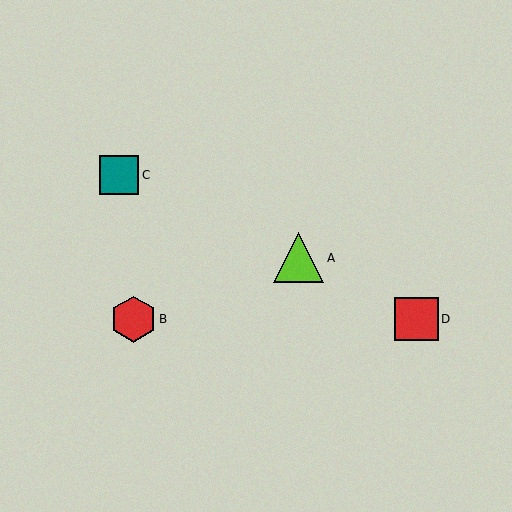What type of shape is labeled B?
Shape B is a red hexagon.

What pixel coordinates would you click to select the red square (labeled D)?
Click at (417, 319) to select the red square D.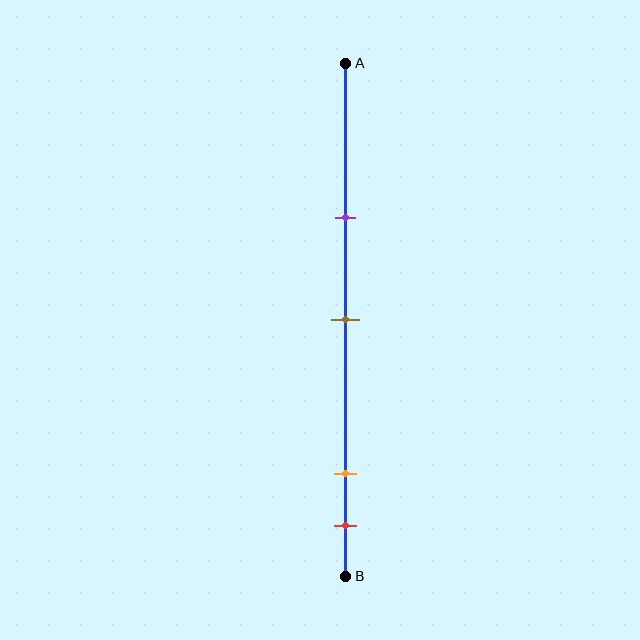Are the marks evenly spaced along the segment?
No, the marks are not evenly spaced.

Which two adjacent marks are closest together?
The orange and red marks are the closest adjacent pair.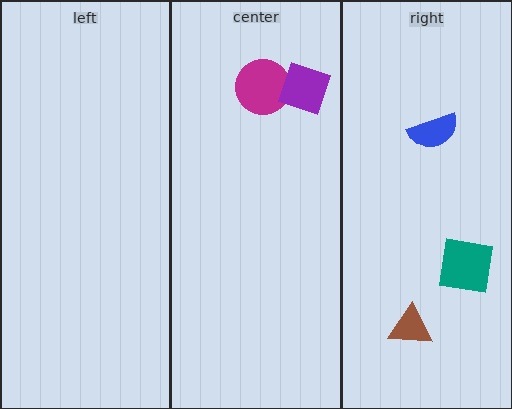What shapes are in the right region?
The teal square, the blue semicircle, the brown triangle.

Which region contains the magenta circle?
The center region.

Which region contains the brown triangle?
The right region.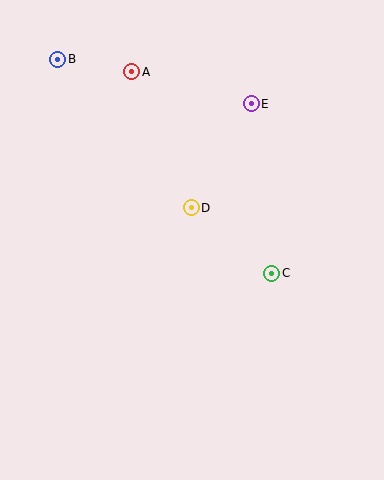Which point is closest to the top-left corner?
Point B is closest to the top-left corner.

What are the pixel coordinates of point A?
Point A is at (132, 72).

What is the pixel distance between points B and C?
The distance between B and C is 303 pixels.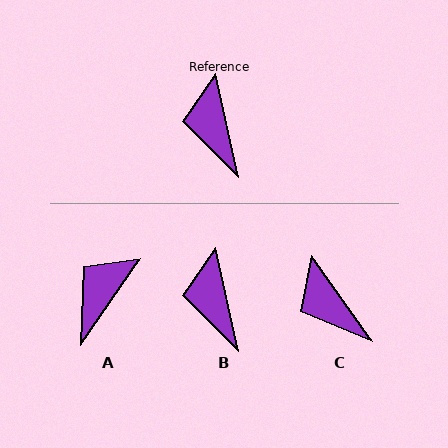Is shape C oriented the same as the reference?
No, it is off by about 23 degrees.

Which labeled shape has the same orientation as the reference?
B.